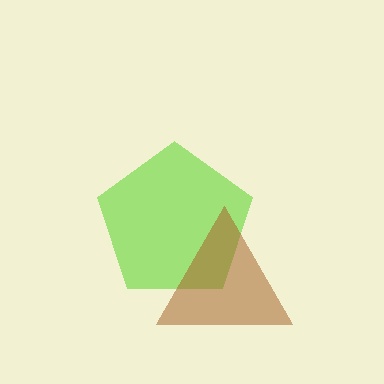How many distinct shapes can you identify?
There are 2 distinct shapes: a lime pentagon, a brown triangle.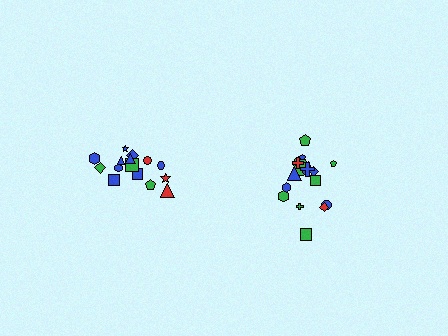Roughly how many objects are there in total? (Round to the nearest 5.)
Roughly 35 objects in total.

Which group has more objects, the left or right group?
The right group.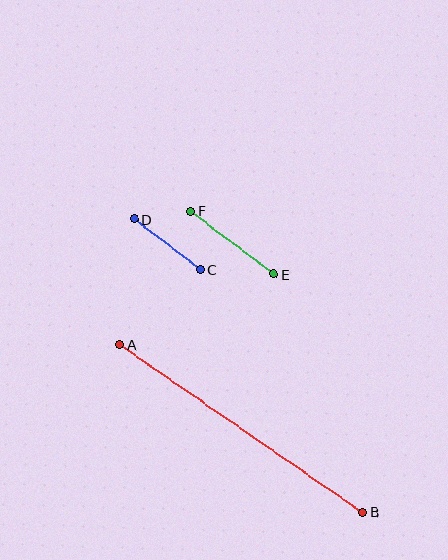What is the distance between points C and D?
The distance is approximately 84 pixels.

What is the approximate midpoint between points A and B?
The midpoint is at approximately (241, 429) pixels.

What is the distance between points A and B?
The distance is approximately 296 pixels.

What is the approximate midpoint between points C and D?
The midpoint is at approximately (167, 244) pixels.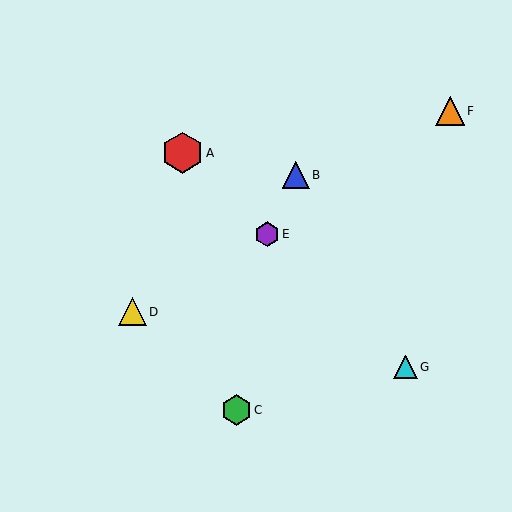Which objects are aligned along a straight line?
Objects A, E, G are aligned along a straight line.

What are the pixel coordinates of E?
Object E is at (267, 234).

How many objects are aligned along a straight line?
3 objects (A, E, G) are aligned along a straight line.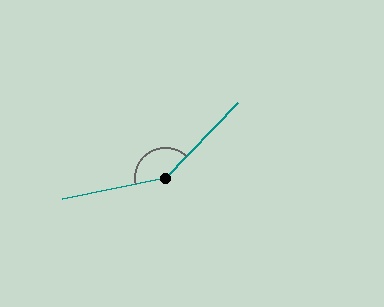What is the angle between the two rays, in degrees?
Approximately 146 degrees.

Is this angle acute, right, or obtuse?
It is obtuse.